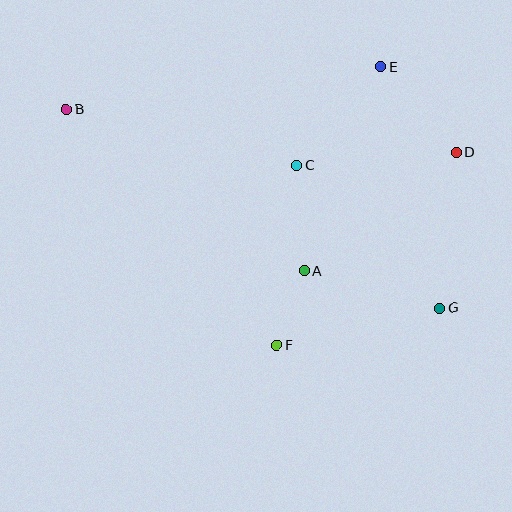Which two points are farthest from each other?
Points B and G are farthest from each other.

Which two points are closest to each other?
Points A and F are closest to each other.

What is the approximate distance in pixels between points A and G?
The distance between A and G is approximately 140 pixels.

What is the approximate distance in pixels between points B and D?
The distance between B and D is approximately 392 pixels.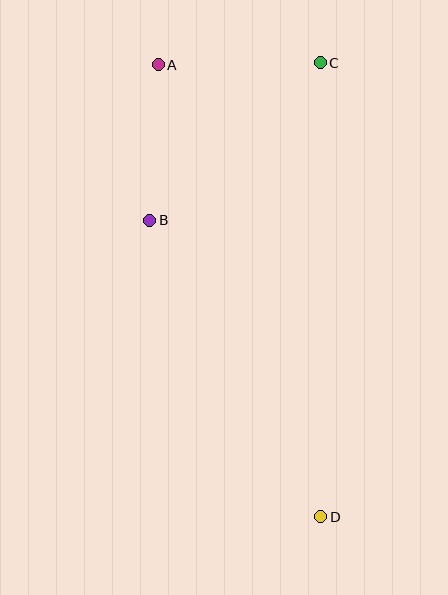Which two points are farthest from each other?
Points A and D are farthest from each other.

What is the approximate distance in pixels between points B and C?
The distance between B and C is approximately 232 pixels.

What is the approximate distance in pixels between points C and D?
The distance between C and D is approximately 454 pixels.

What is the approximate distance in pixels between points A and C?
The distance between A and C is approximately 162 pixels.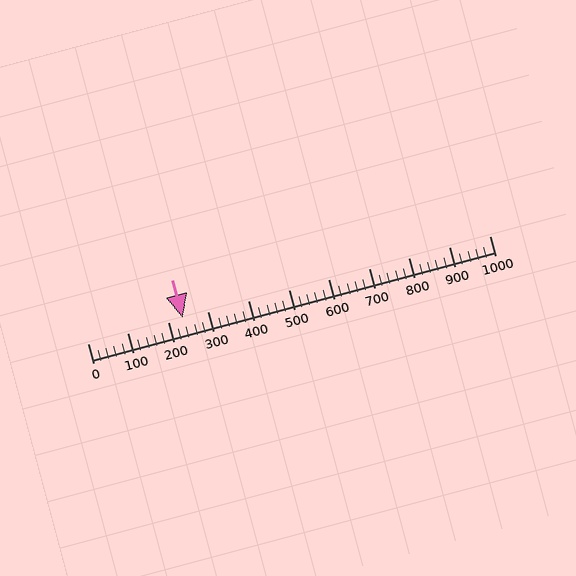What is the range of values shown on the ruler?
The ruler shows values from 0 to 1000.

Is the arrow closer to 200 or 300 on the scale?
The arrow is closer to 200.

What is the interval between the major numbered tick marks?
The major tick marks are spaced 100 units apart.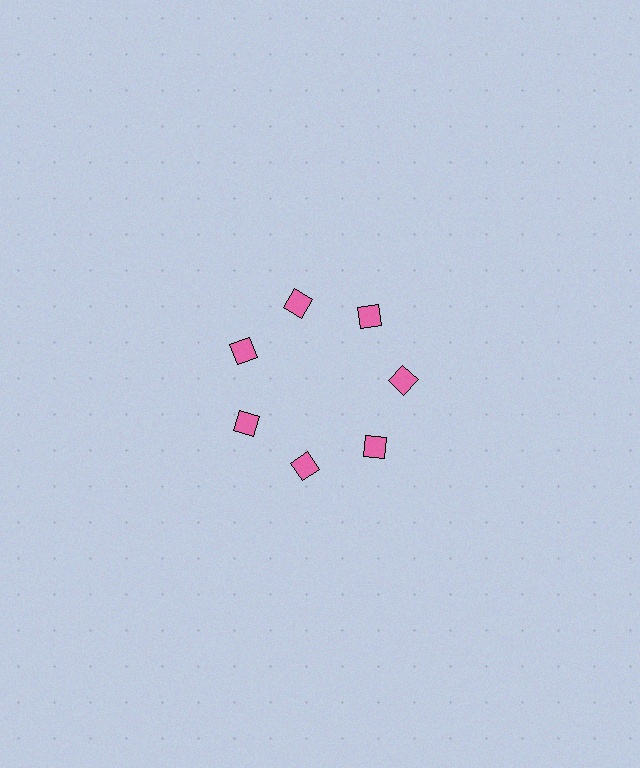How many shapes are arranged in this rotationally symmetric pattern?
There are 7 shapes, arranged in 7 groups of 1.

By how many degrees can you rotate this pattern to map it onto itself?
The pattern maps onto itself every 51 degrees of rotation.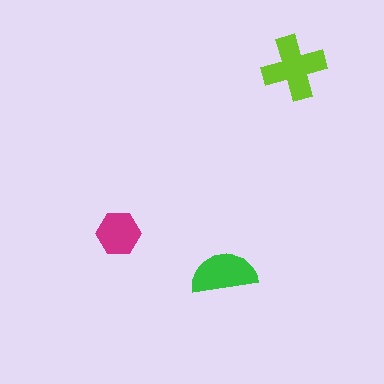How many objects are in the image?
There are 3 objects in the image.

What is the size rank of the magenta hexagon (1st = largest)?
3rd.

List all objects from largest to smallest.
The lime cross, the green semicircle, the magenta hexagon.